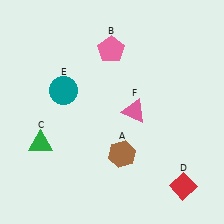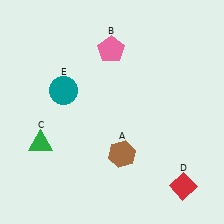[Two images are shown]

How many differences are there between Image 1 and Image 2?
There is 1 difference between the two images.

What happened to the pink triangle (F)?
The pink triangle (F) was removed in Image 2. It was in the top-right area of Image 1.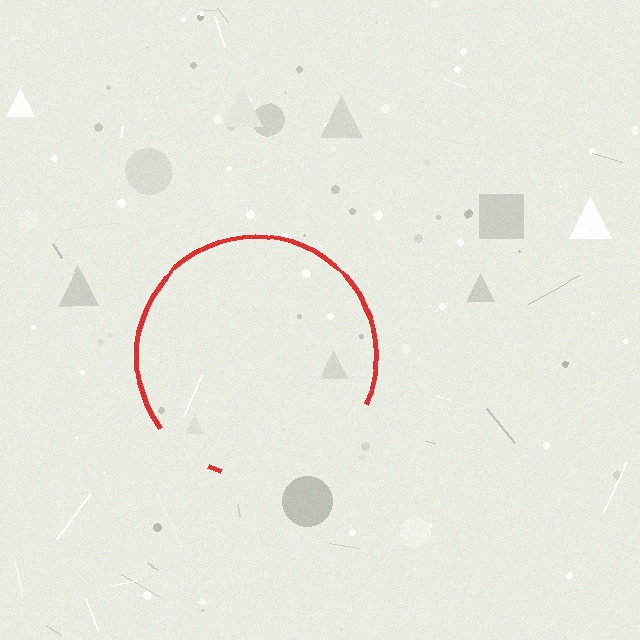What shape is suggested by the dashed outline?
The dashed outline suggests a circle.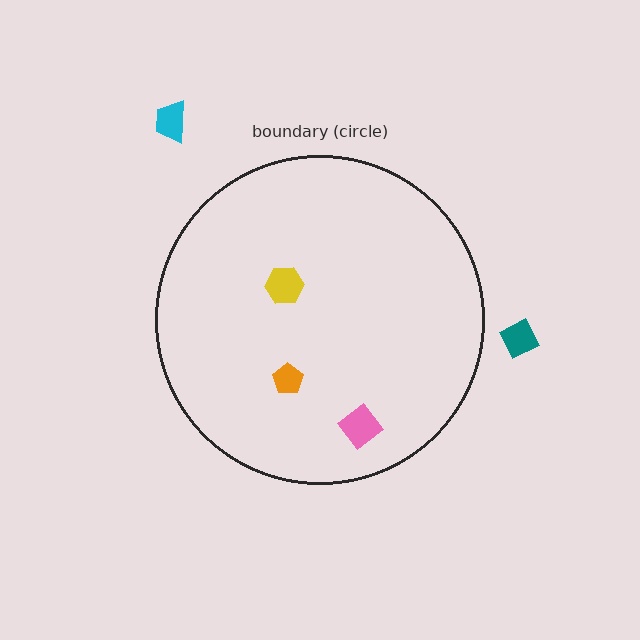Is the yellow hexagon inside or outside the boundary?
Inside.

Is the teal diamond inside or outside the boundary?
Outside.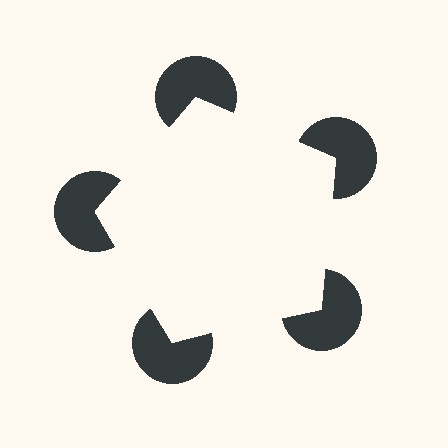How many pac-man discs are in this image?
There are 5 — one at each vertex of the illusory pentagon.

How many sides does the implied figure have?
5 sides.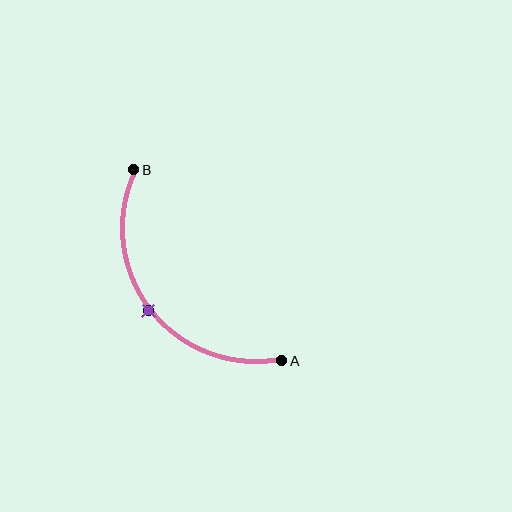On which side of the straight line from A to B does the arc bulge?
The arc bulges below and to the left of the straight line connecting A and B.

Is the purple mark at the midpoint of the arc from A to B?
Yes. The purple mark lies on the arc at equal arc-length from both A and B — it is the arc midpoint.